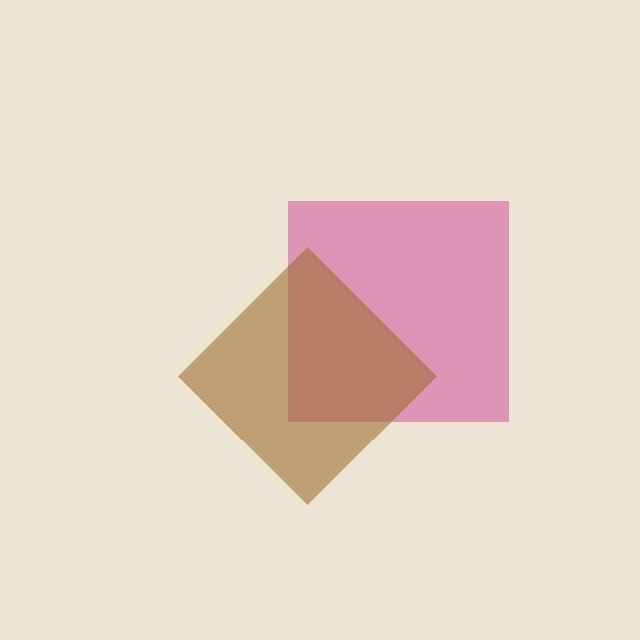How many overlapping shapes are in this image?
There are 2 overlapping shapes in the image.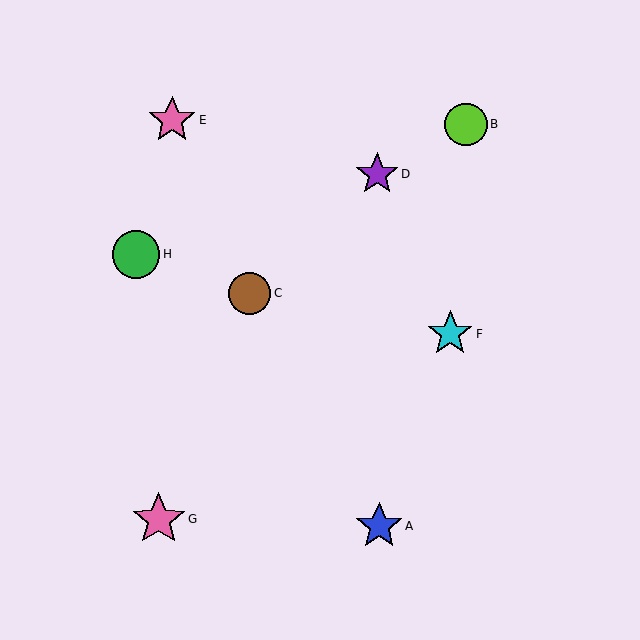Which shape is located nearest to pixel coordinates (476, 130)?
The lime circle (labeled B) at (466, 124) is nearest to that location.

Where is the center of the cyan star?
The center of the cyan star is at (450, 334).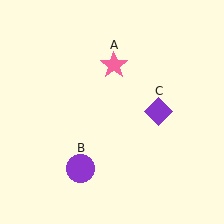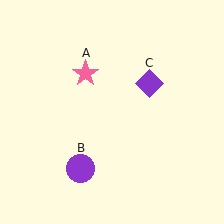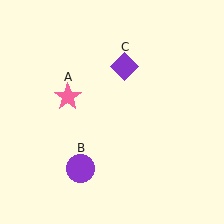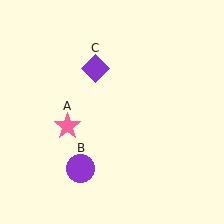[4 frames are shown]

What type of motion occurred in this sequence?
The pink star (object A), purple diamond (object C) rotated counterclockwise around the center of the scene.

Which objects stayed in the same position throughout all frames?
Purple circle (object B) remained stationary.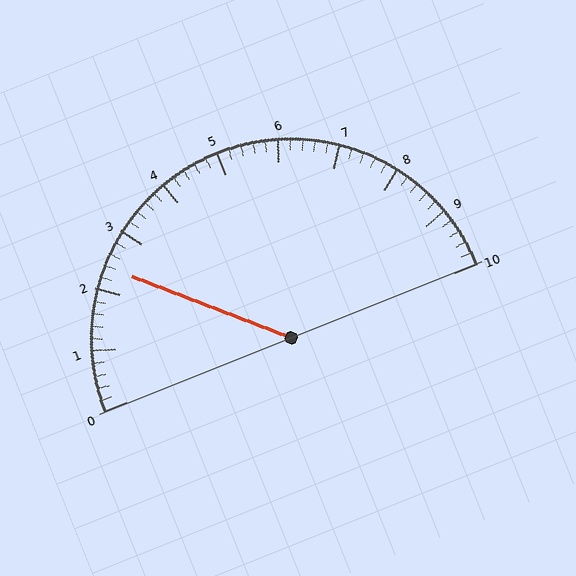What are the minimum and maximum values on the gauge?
The gauge ranges from 0 to 10.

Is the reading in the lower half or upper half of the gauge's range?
The reading is in the lower half of the range (0 to 10).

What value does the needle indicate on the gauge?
The needle indicates approximately 2.4.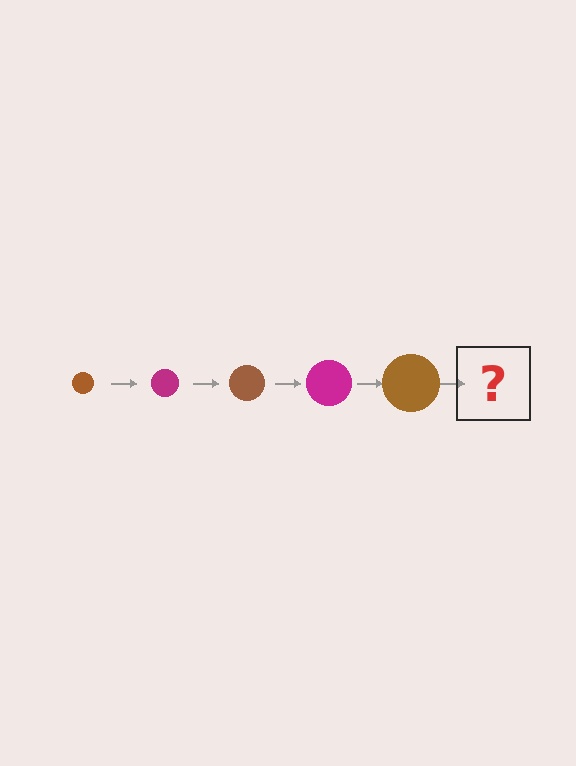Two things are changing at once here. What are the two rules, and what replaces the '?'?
The two rules are that the circle grows larger each step and the color cycles through brown and magenta. The '?' should be a magenta circle, larger than the previous one.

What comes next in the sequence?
The next element should be a magenta circle, larger than the previous one.